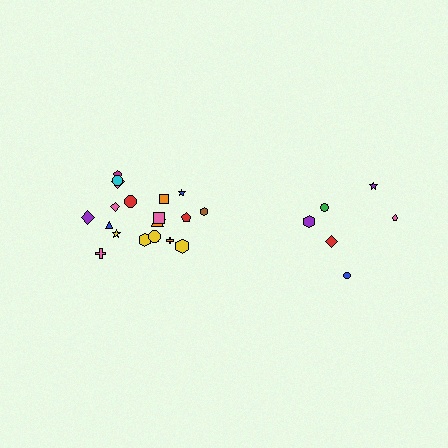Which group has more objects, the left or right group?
The left group.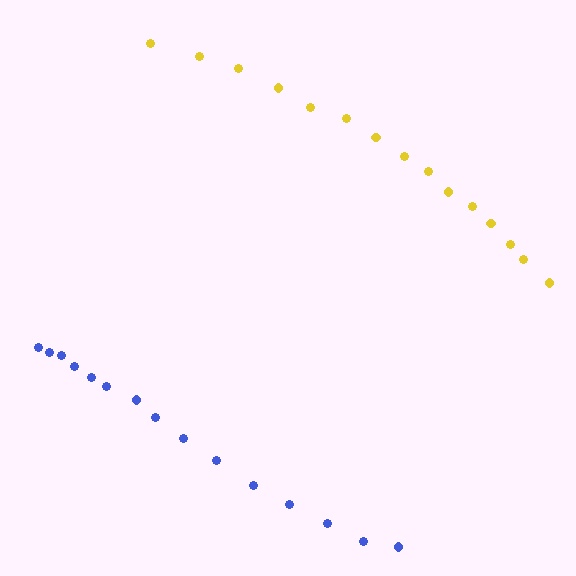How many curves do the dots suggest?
There are 2 distinct paths.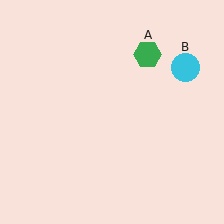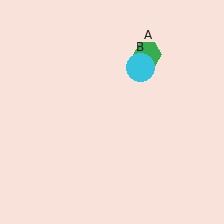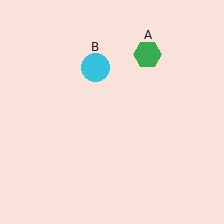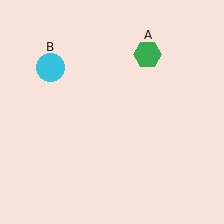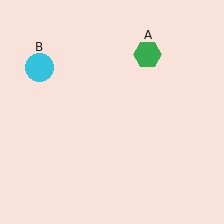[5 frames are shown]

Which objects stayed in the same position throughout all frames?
Green hexagon (object A) remained stationary.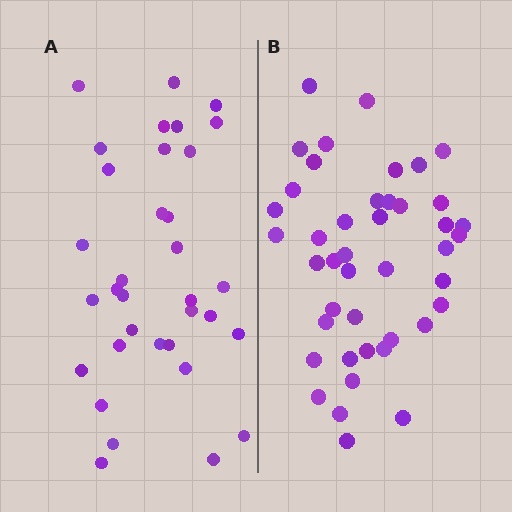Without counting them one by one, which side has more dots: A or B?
Region B (the right region) has more dots.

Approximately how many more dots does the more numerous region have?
Region B has roughly 8 or so more dots than region A.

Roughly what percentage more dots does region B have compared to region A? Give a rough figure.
About 25% more.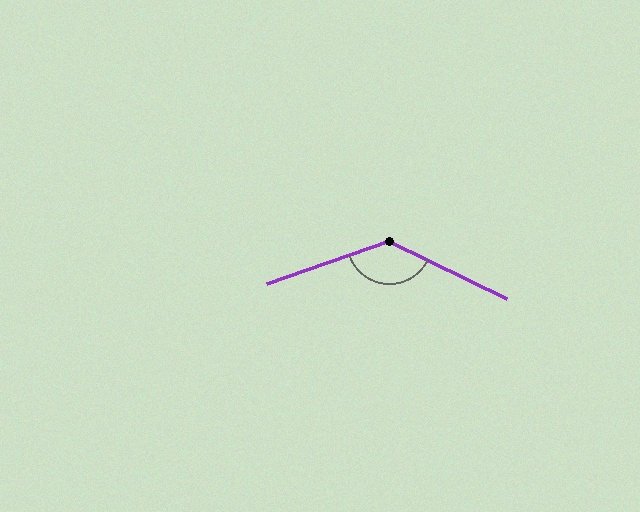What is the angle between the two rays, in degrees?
Approximately 134 degrees.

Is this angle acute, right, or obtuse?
It is obtuse.